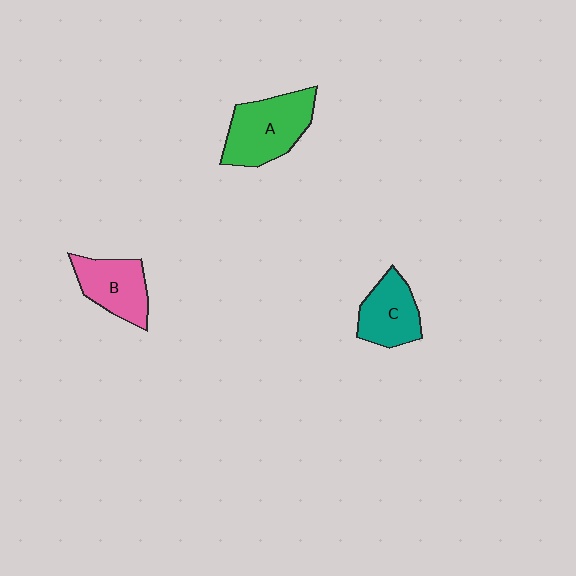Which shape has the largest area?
Shape A (green).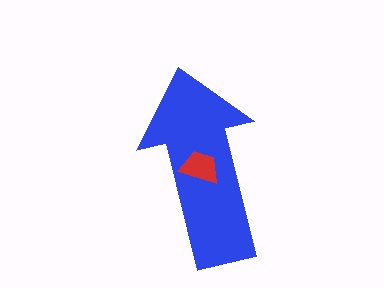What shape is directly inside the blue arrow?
The red trapezoid.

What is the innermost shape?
The red trapezoid.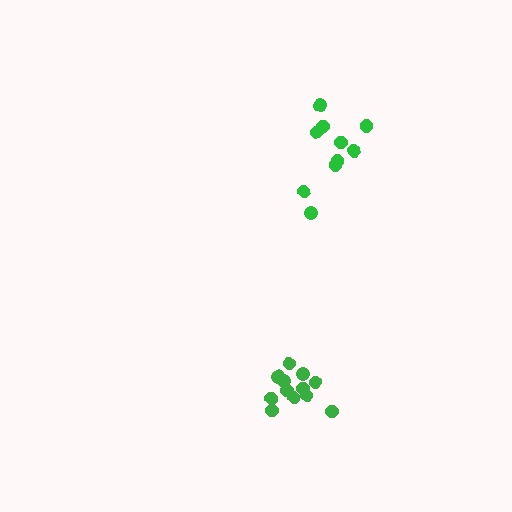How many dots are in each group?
Group 1: 12 dots, Group 2: 10 dots (22 total).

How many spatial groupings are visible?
There are 2 spatial groupings.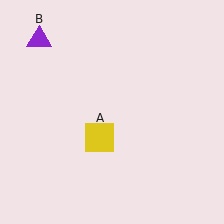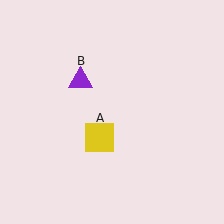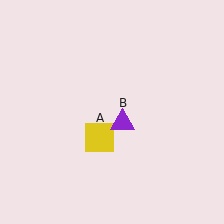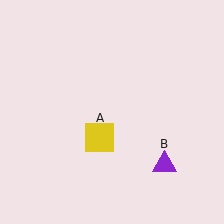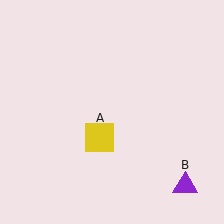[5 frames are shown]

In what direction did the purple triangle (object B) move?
The purple triangle (object B) moved down and to the right.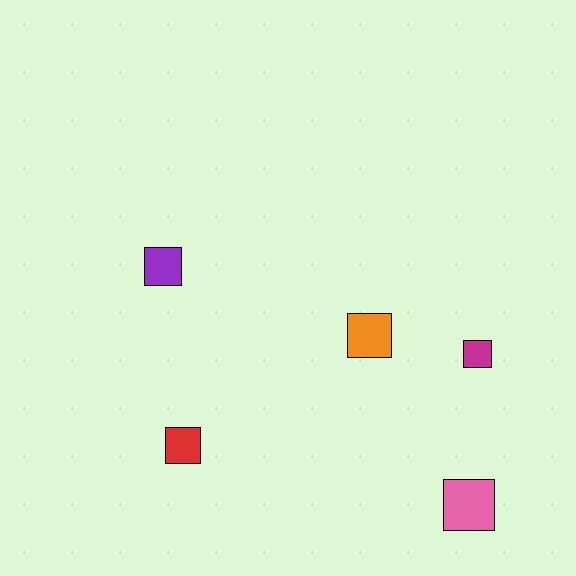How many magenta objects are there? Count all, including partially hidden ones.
There is 1 magenta object.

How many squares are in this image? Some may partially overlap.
There are 5 squares.